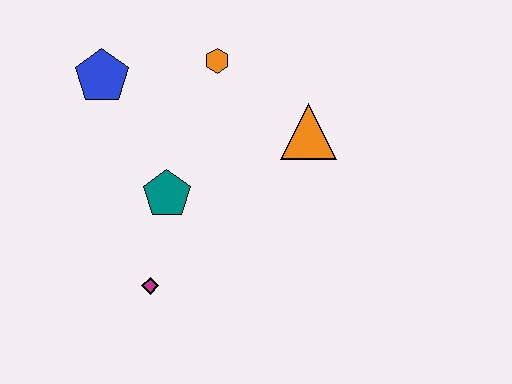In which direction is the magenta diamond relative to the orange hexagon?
The magenta diamond is below the orange hexagon.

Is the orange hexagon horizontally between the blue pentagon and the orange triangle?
Yes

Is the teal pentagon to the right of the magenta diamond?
Yes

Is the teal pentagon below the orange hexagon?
Yes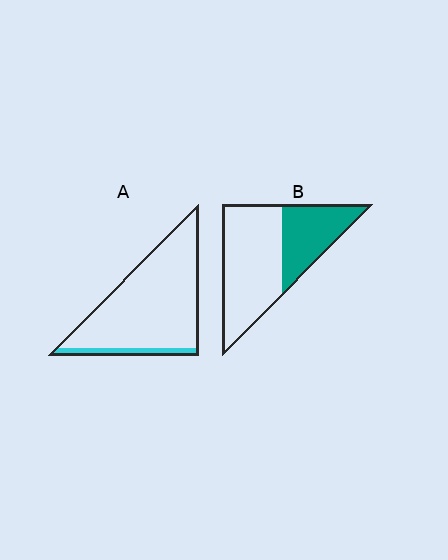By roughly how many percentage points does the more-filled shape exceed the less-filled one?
By roughly 25 percentage points (B over A).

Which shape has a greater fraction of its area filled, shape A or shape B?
Shape B.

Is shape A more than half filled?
No.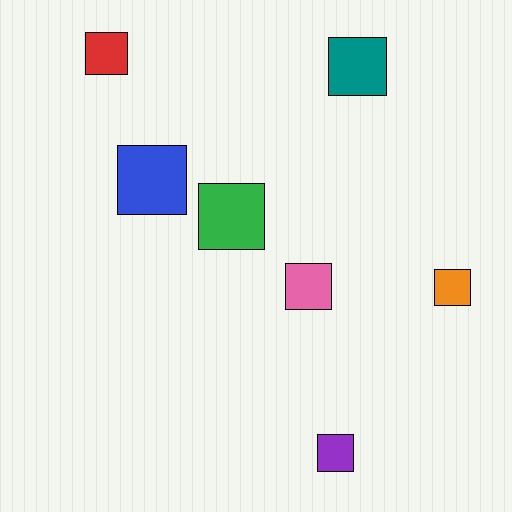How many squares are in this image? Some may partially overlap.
There are 7 squares.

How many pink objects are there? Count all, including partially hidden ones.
There is 1 pink object.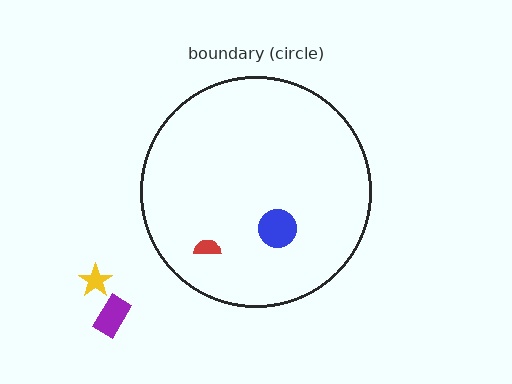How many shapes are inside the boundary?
2 inside, 2 outside.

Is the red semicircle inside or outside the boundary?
Inside.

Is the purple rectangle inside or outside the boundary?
Outside.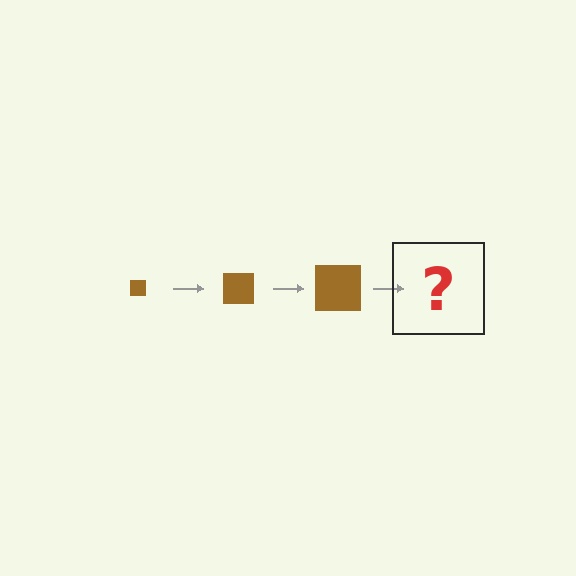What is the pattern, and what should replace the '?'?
The pattern is that the square gets progressively larger each step. The '?' should be a brown square, larger than the previous one.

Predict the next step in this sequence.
The next step is a brown square, larger than the previous one.